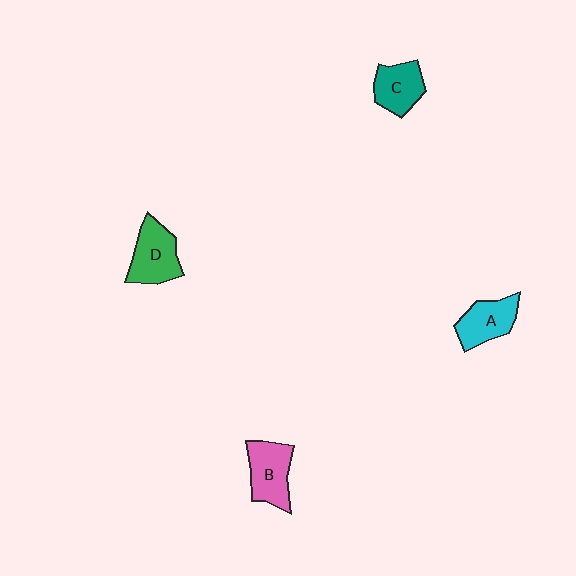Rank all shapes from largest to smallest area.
From largest to smallest: D (green), B (pink), A (cyan), C (teal).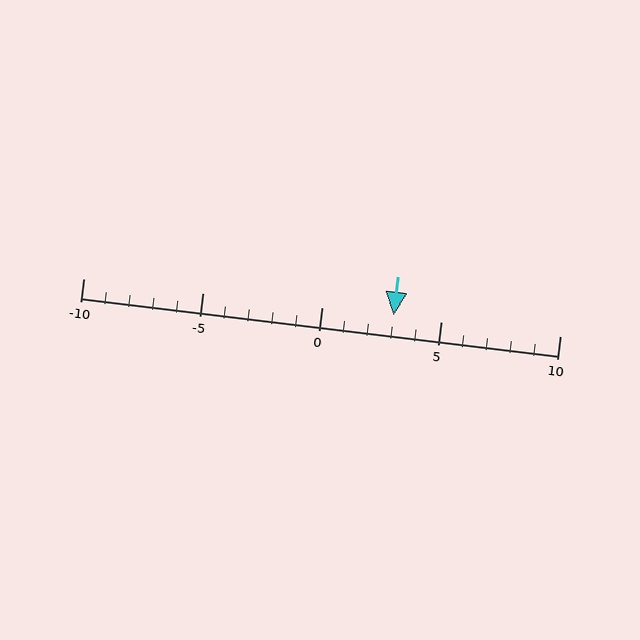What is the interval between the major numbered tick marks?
The major tick marks are spaced 5 units apart.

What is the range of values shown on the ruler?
The ruler shows values from -10 to 10.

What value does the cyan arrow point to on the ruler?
The cyan arrow points to approximately 3.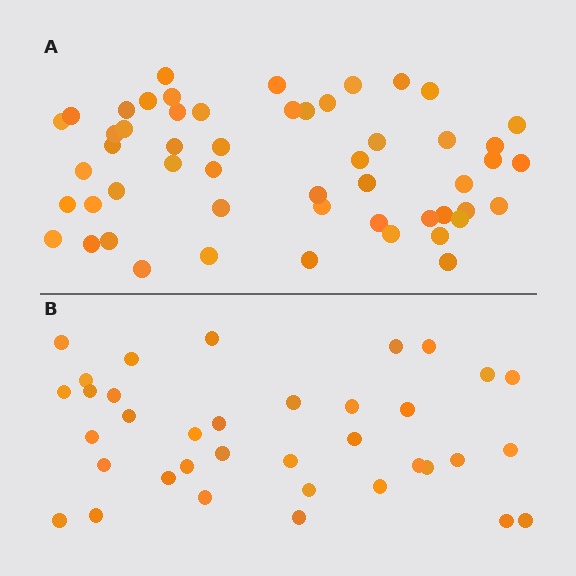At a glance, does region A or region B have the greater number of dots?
Region A (the top region) has more dots.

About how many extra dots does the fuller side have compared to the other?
Region A has approximately 15 more dots than region B.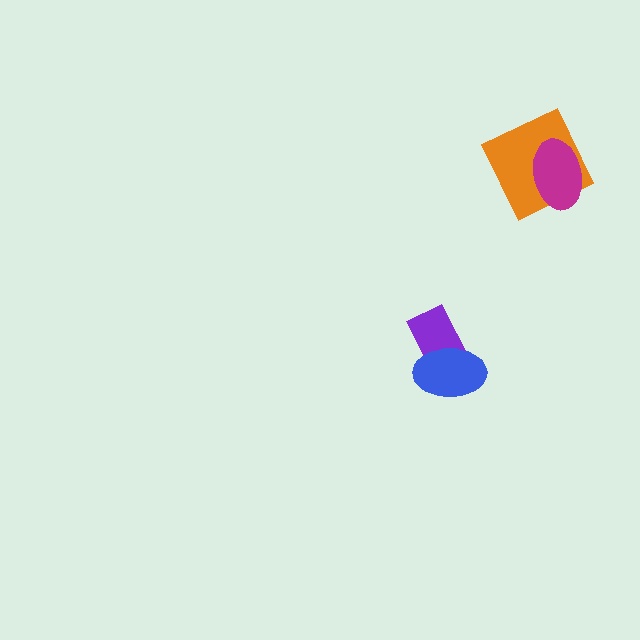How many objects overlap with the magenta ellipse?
1 object overlaps with the magenta ellipse.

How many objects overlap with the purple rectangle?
1 object overlaps with the purple rectangle.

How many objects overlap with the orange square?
1 object overlaps with the orange square.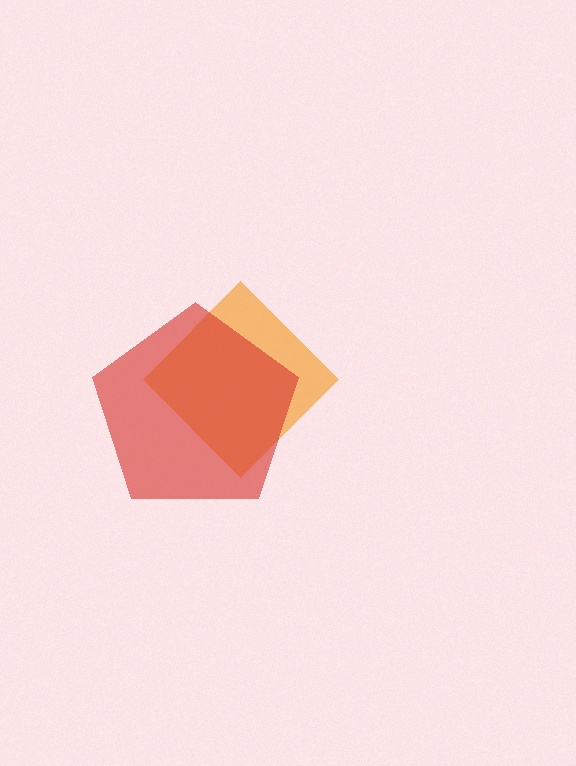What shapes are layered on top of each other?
The layered shapes are: an orange diamond, a red pentagon.